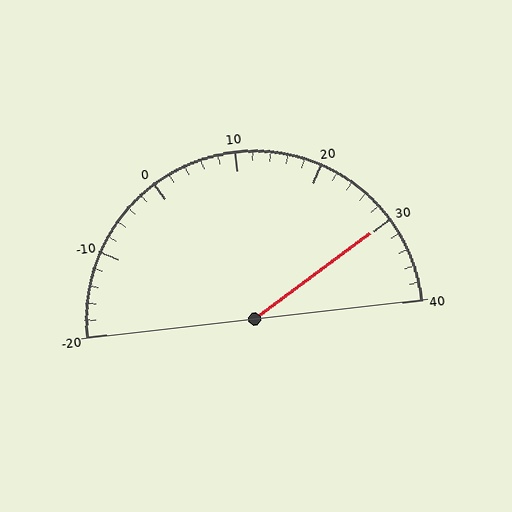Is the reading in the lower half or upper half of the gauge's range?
The reading is in the upper half of the range (-20 to 40).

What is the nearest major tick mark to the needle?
The nearest major tick mark is 30.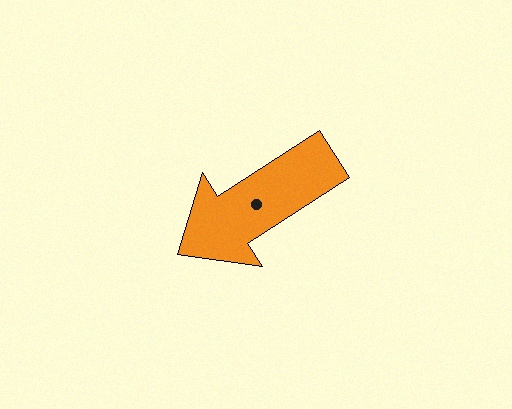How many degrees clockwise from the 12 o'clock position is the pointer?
Approximately 237 degrees.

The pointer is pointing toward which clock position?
Roughly 8 o'clock.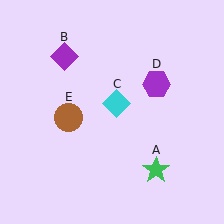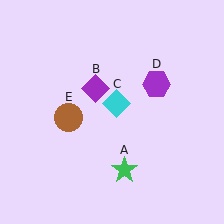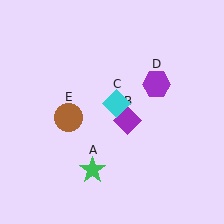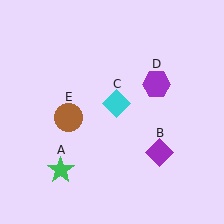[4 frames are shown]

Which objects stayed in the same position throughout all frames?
Cyan diamond (object C) and purple hexagon (object D) and brown circle (object E) remained stationary.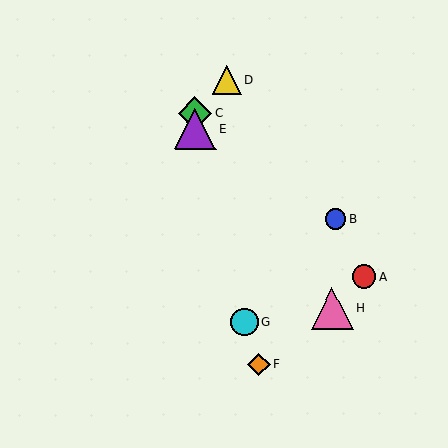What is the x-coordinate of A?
Object A is at x≈364.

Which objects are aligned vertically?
Objects C, E are aligned vertically.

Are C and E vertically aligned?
Yes, both are at x≈195.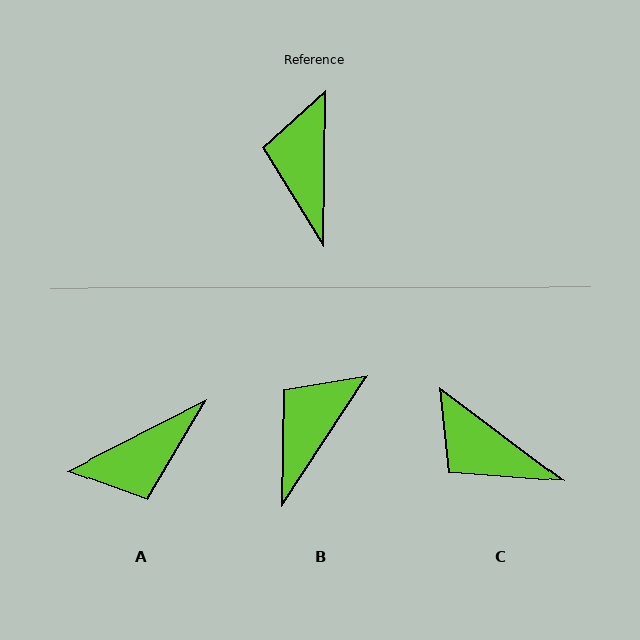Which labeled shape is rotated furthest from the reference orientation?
A, about 118 degrees away.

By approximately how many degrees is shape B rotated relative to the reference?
Approximately 33 degrees clockwise.